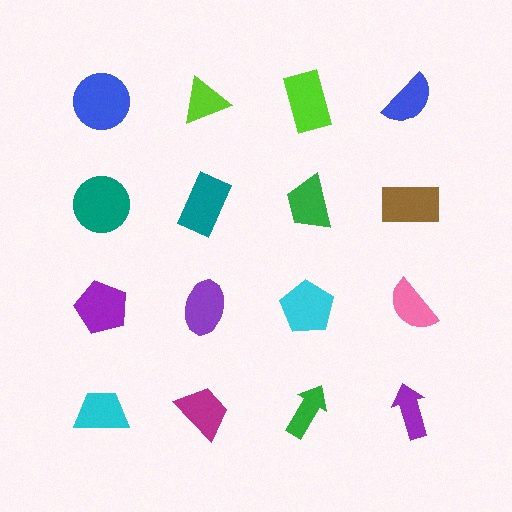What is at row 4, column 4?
A purple arrow.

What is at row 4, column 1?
A cyan trapezoid.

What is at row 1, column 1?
A blue circle.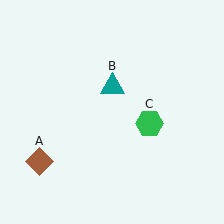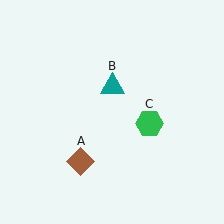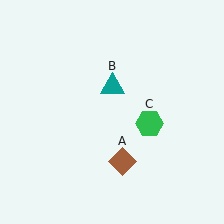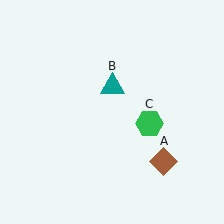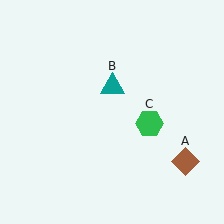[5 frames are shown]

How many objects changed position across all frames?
1 object changed position: brown diamond (object A).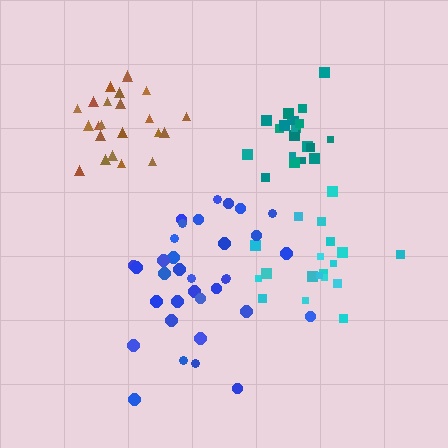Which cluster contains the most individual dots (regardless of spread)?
Blue (35).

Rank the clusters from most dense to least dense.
teal, brown, cyan, blue.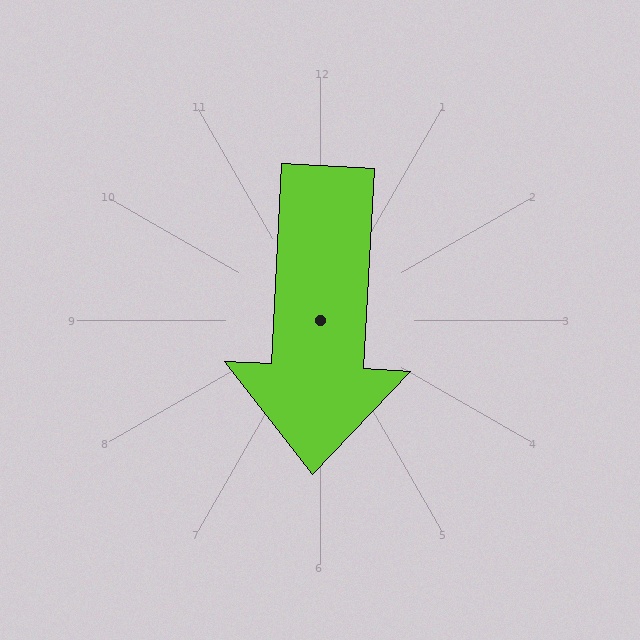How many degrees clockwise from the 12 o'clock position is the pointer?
Approximately 183 degrees.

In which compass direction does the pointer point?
South.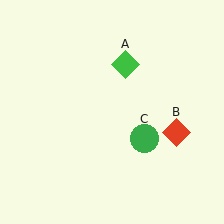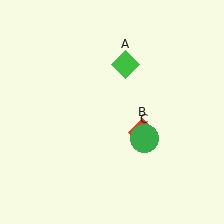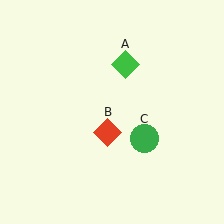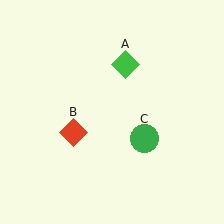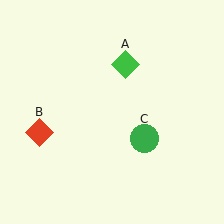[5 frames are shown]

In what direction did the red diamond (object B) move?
The red diamond (object B) moved left.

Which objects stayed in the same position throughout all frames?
Green diamond (object A) and green circle (object C) remained stationary.